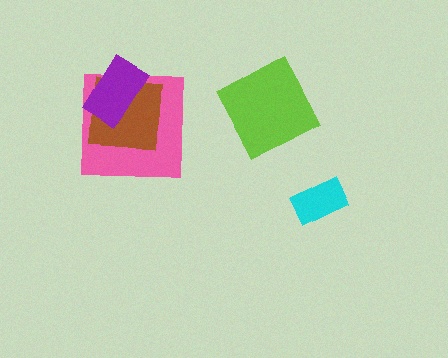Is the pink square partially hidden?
Yes, it is partially covered by another shape.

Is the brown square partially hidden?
Yes, it is partially covered by another shape.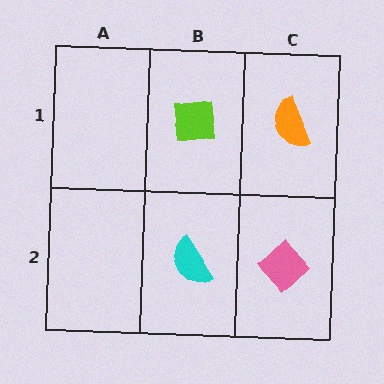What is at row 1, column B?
A lime square.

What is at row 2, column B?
A cyan semicircle.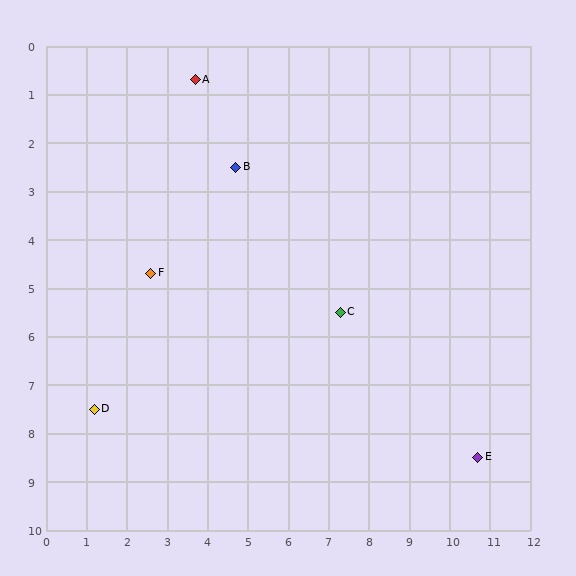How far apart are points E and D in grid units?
Points E and D are about 9.6 grid units apart.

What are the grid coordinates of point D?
Point D is at approximately (1.2, 7.5).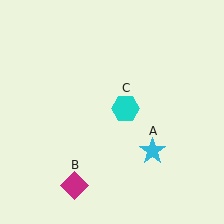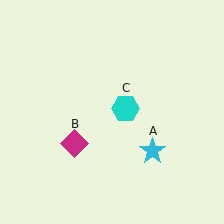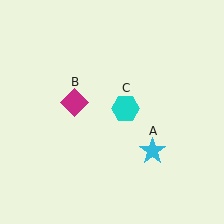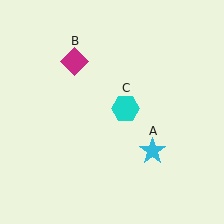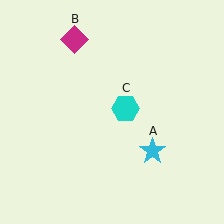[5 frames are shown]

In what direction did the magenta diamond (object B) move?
The magenta diamond (object B) moved up.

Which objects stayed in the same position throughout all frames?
Cyan star (object A) and cyan hexagon (object C) remained stationary.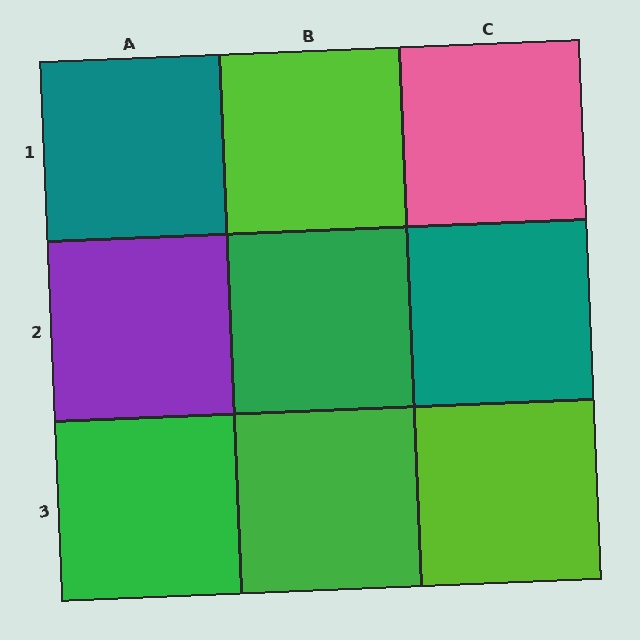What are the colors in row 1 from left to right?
Teal, lime, pink.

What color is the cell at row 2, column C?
Teal.